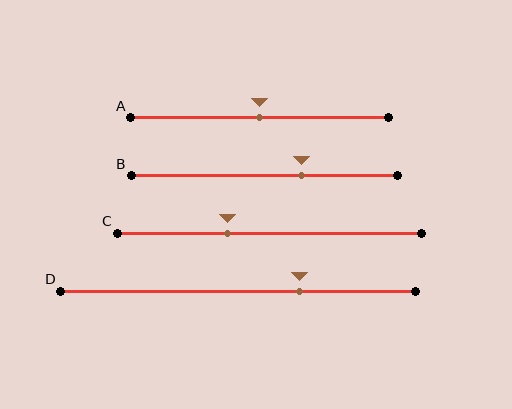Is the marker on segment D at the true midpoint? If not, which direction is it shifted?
No, the marker on segment D is shifted to the right by about 17% of the segment length.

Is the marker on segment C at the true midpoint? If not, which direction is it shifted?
No, the marker on segment C is shifted to the left by about 14% of the segment length.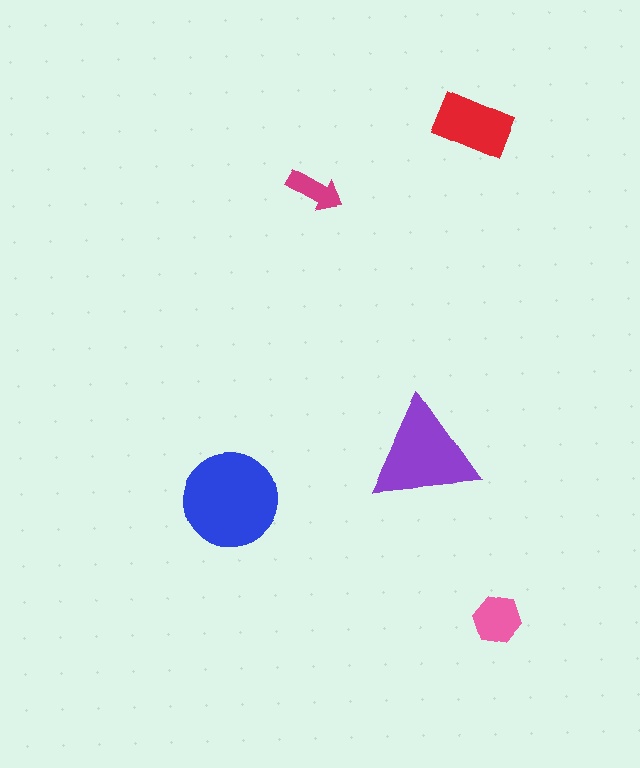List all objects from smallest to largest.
The magenta arrow, the pink hexagon, the red rectangle, the purple triangle, the blue circle.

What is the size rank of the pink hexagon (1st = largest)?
4th.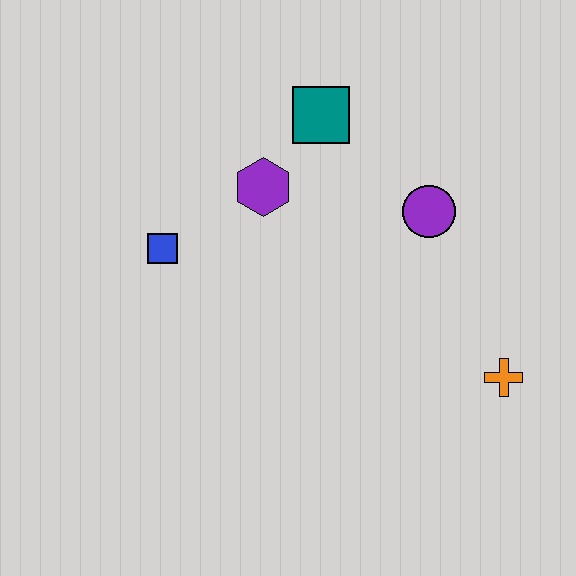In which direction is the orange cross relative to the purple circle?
The orange cross is below the purple circle.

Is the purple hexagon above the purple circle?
Yes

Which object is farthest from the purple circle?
The blue square is farthest from the purple circle.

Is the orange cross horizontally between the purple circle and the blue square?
No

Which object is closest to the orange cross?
The purple circle is closest to the orange cross.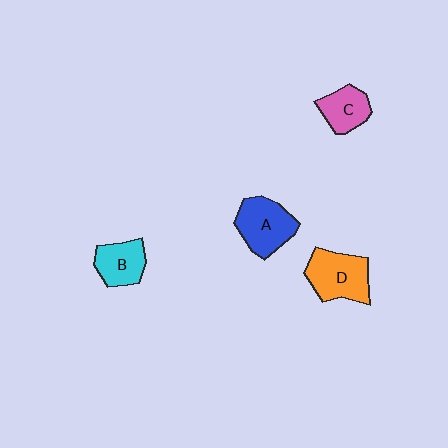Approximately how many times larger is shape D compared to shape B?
Approximately 1.4 times.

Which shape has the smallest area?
Shape C (pink).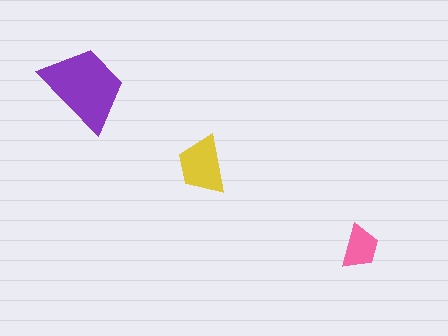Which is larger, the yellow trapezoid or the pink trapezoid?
The yellow one.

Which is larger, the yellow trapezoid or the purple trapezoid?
The purple one.